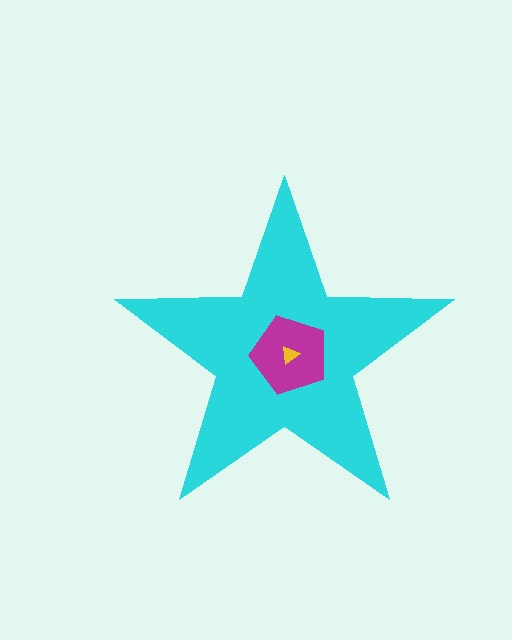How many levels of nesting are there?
3.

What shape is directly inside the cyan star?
The magenta pentagon.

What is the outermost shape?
The cyan star.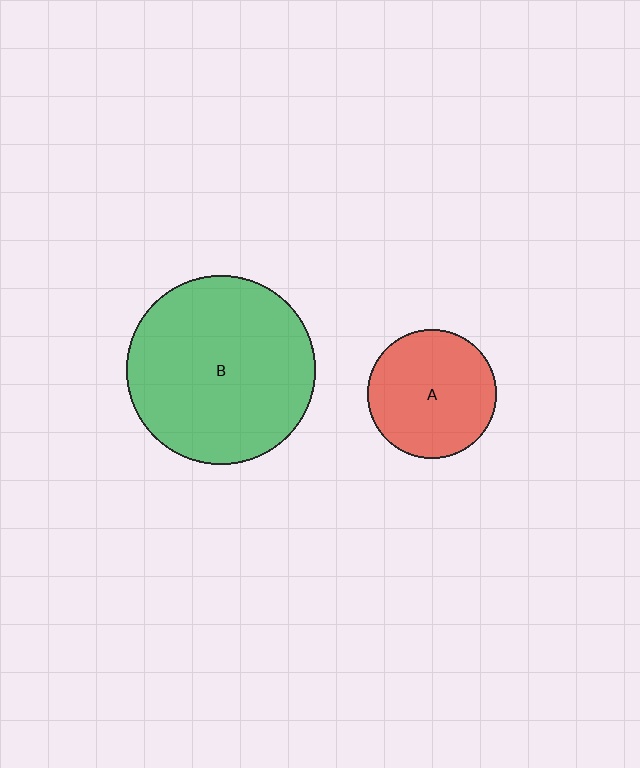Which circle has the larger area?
Circle B (green).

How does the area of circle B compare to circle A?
Approximately 2.2 times.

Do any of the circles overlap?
No, none of the circles overlap.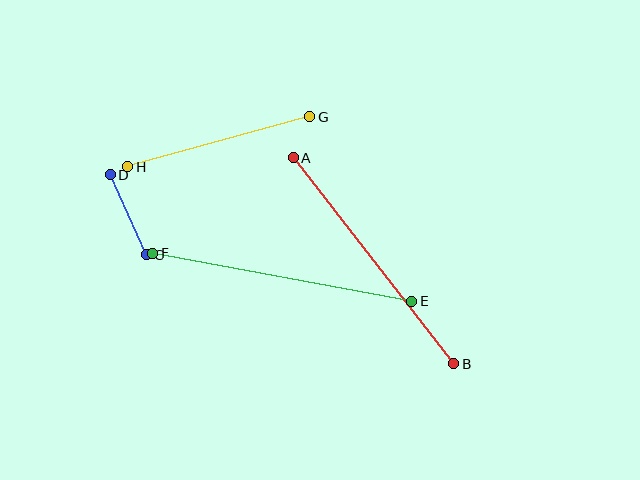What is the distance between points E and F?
The distance is approximately 263 pixels.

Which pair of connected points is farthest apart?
Points E and F are farthest apart.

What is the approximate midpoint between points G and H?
The midpoint is at approximately (219, 142) pixels.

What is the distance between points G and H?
The distance is approximately 189 pixels.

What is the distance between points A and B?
The distance is approximately 261 pixels.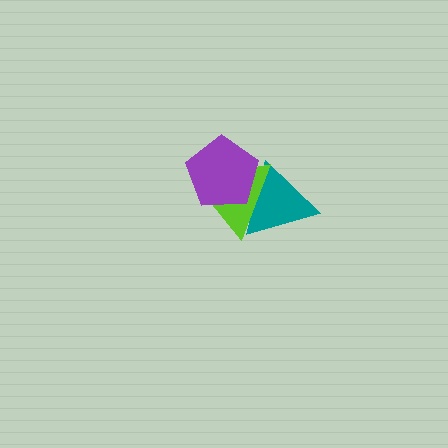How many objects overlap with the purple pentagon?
2 objects overlap with the purple pentagon.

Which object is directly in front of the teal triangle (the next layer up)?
The lime triangle is directly in front of the teal triangle.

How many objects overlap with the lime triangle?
2 objects overlap with the lime triangle.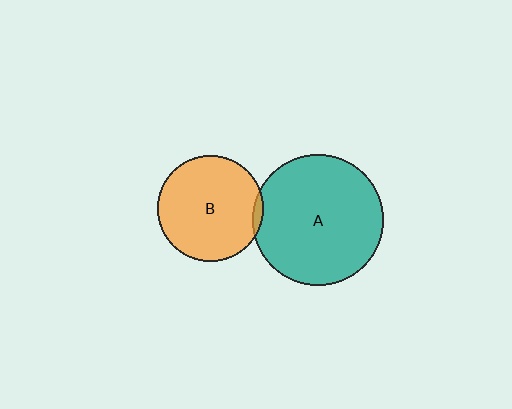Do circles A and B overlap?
Yes.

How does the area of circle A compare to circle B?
Approximately 1.5 times.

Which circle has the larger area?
Circle A (teal).